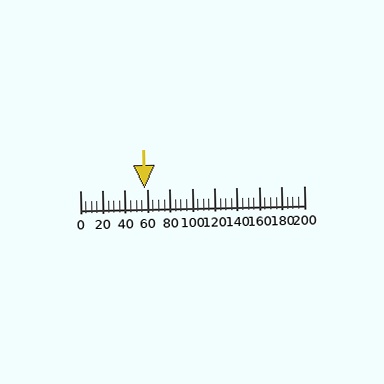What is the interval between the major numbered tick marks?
The major tick marks are spaced 20 units apart.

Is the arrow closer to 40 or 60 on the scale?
The arrow is closer to 60.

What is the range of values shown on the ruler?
The ruler shows values from 0 to 200.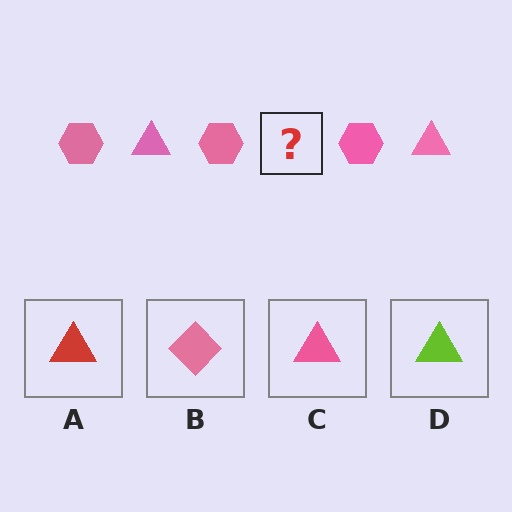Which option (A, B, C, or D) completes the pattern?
C.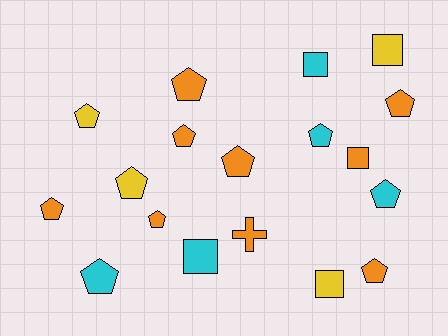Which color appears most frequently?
Orange, with 9 objects.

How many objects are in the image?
There are 18 objects.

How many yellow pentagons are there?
There are 2 yellow pentagons.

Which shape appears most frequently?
Pentagon, with 12 objects.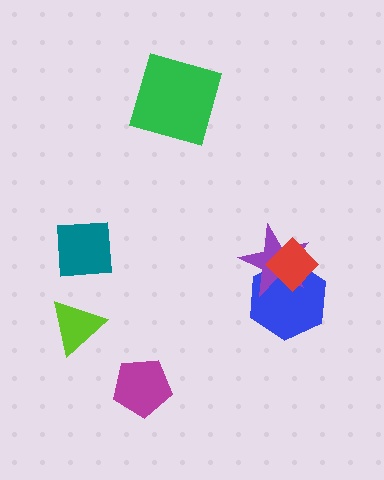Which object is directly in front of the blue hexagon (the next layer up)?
The purple star is directly in front of the blue hexagon.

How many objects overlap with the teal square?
0 objects overlap with the teal square.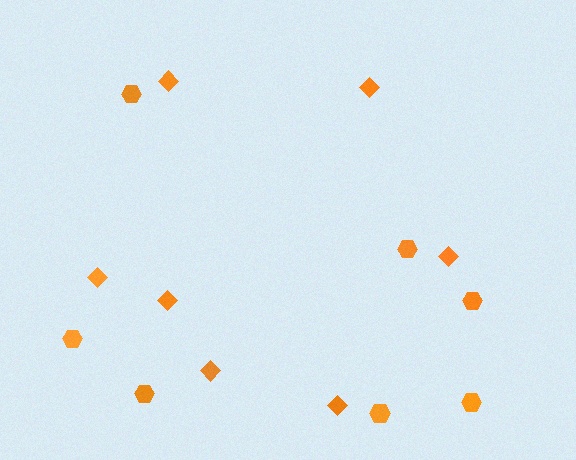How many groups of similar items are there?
There are 2 groups: one group of diamonds (7) and one group of hexagons (7).